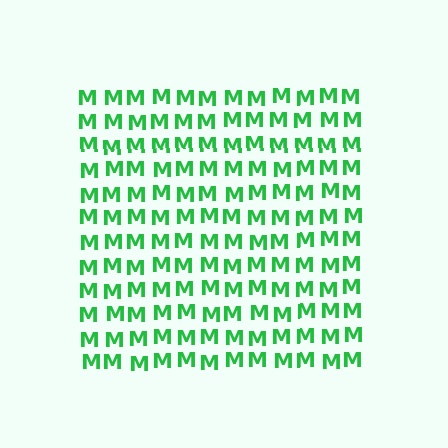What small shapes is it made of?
It is made of small letter M's.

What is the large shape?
The large shape is a square.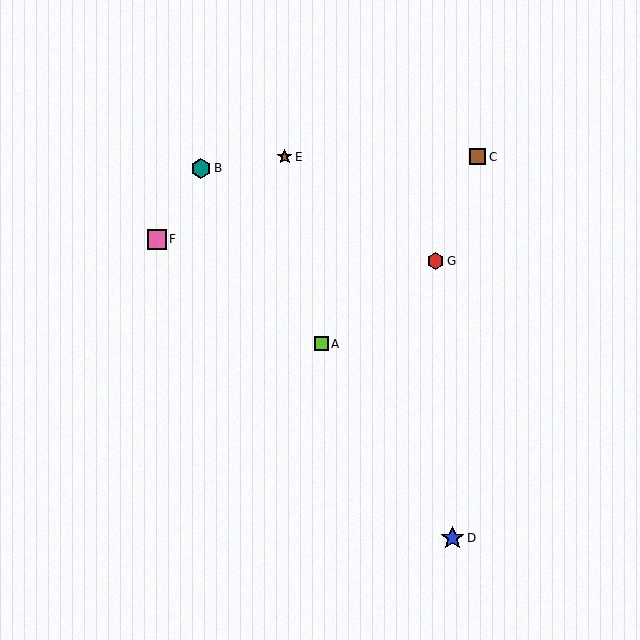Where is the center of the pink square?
The center of the pink square is at (157, 240).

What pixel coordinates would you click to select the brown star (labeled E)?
Click at (285, 157) to select the brown star E.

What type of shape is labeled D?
Shape D is a blue star.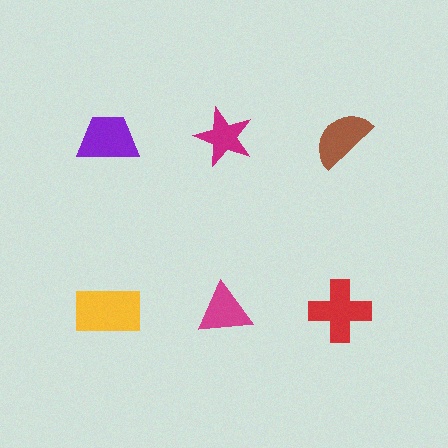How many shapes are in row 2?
3 shapes.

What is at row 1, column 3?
A brown semicircle.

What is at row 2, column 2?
A magenta triangle.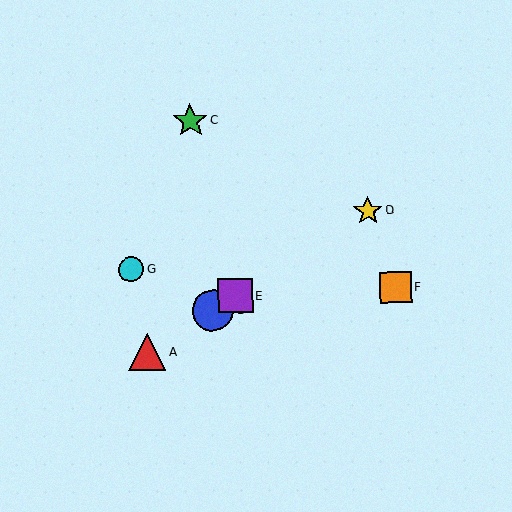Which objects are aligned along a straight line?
Objects A, B, D, E are aligned along a straight line.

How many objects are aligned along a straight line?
4 objects (A, B, D, E) are aligned along a straight line.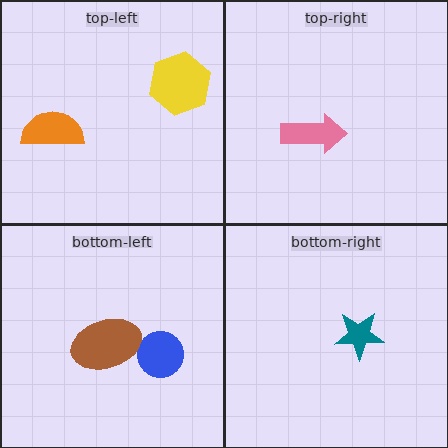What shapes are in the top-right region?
The pink arrow.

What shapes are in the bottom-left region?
The blue circle, the brown ellipse.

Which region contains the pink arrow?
The top-right region.